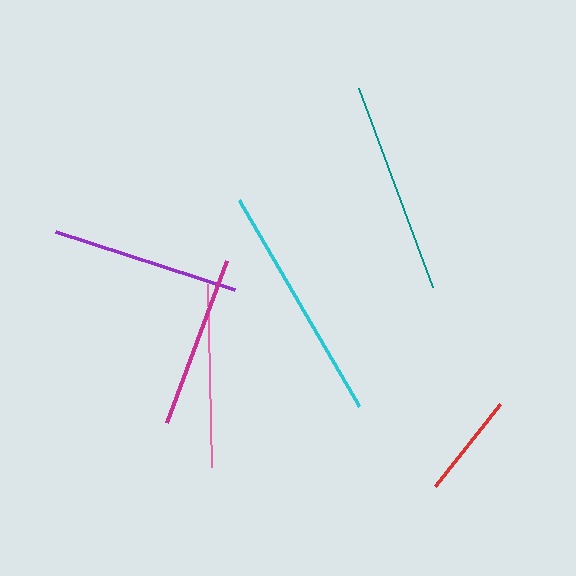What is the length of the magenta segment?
The magenta segment is approximately 173 pixels long.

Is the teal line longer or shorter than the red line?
The teal line is longer than the red line.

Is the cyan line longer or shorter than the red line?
The cyan line is longer than the red line.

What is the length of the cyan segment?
The cyan segment is approximately 238 pixels long.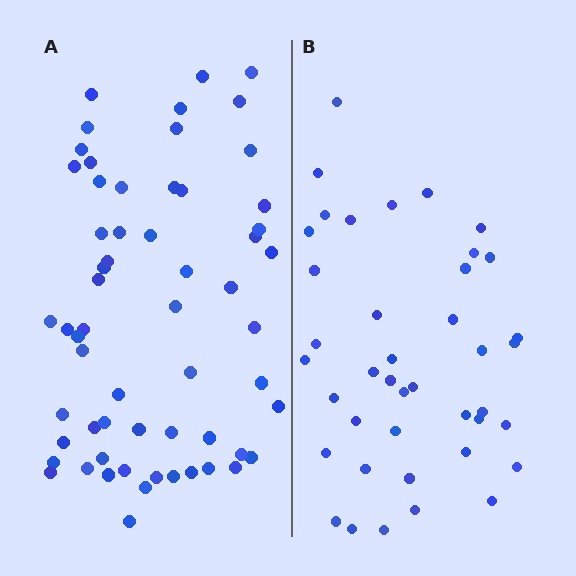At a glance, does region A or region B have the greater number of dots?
Region A (the left region) has more dots.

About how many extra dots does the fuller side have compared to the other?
Region A has approximately 20 more dots than region B.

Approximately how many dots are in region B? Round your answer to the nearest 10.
About 40 dots. (The exact count is 41, which rounds to 40.)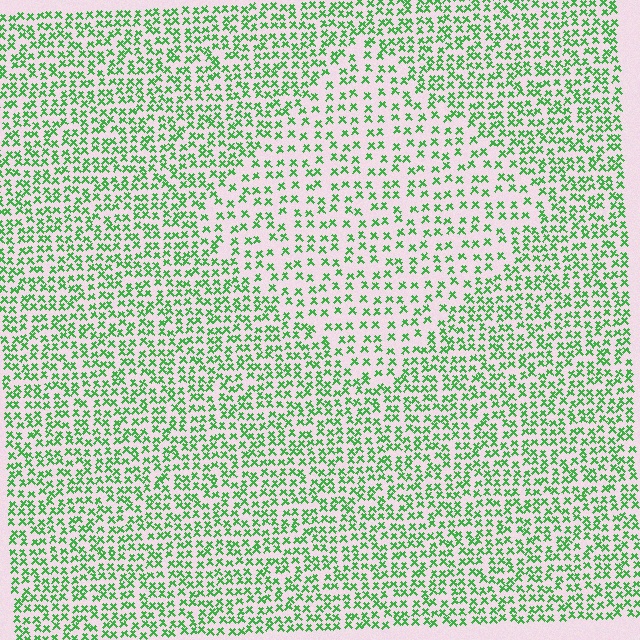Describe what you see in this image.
The image contains small green elements arranged at two different densities. A diamond-shaped region is visible where the elements are less densely packed than the surrounding area.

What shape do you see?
I see a diamond.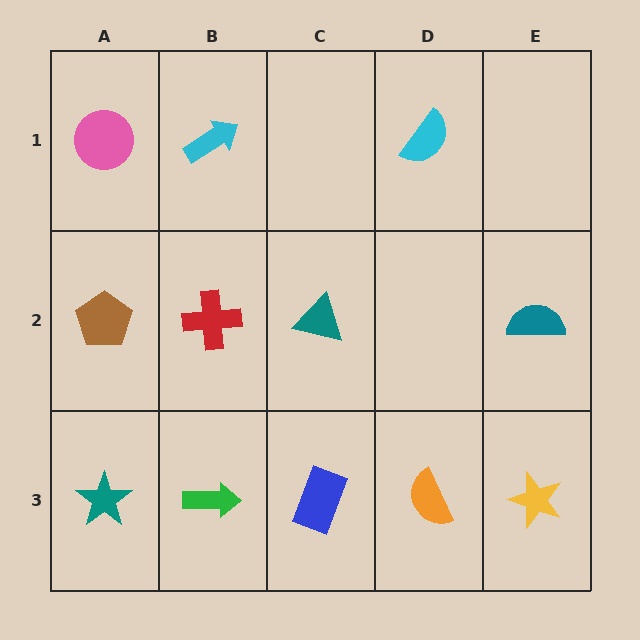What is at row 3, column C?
A blue rectangle.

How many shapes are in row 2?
4 shapes.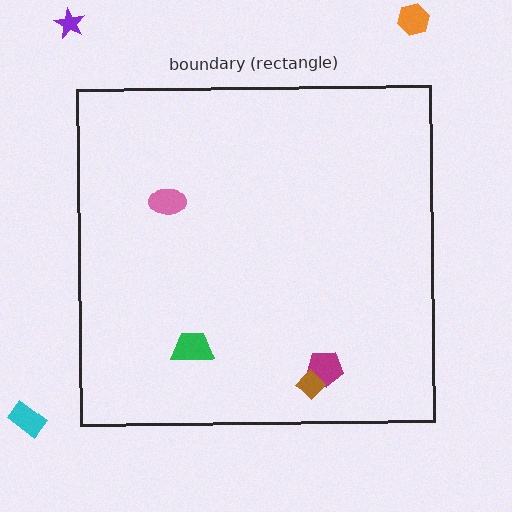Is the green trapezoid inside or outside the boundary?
Inside.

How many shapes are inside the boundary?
4 inside, 3 outside.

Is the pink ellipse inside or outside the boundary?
Inside.